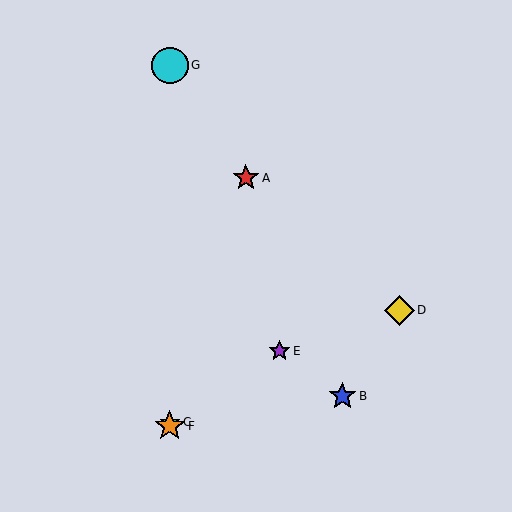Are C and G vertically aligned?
Yes, both are at x≈170.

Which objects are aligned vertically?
Objects C, F, G are aligned vertically.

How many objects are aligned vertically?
3 objects (C, F, G) are aligned vertically.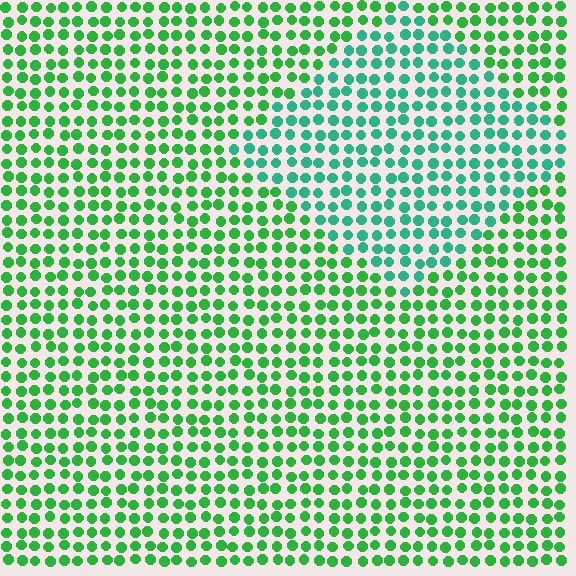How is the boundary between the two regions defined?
The boundary is defined purely by a slight shift in hue (about 35 degrees). Spacing, size, and orientation are identical on both sides.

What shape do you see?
I see a diamond.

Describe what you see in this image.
The image is filled with small green elements in a uniform arrangement. A diamond-shaped region is visible where the elements are tinted to a slightly different hue, forming a subtle color boundary.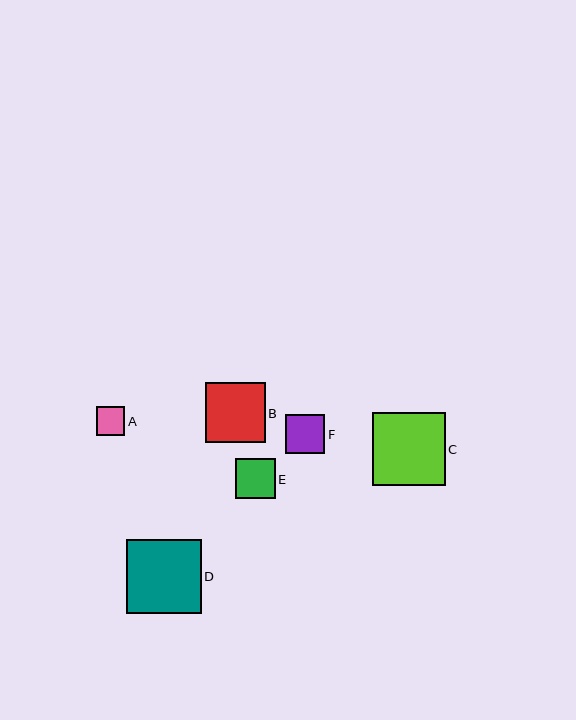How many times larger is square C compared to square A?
Square C is approximately 2.5 times the size of square A.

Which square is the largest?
Square D is the largest with a size of approximately 75 pixels.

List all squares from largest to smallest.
From largest to smallest: D, C, B, E, F, A.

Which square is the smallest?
Square A is the smallest with a size of approximately 28 pixels.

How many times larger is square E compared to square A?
Square E is approximately 1.4 times the size of square A.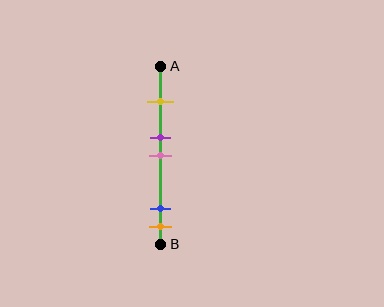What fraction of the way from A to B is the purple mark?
The purple mark is approximately 40% (0.4) of the way from A to B.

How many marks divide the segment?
There are 5 marks dividing the segment.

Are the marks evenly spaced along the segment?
No, the marks are not evenly spaced.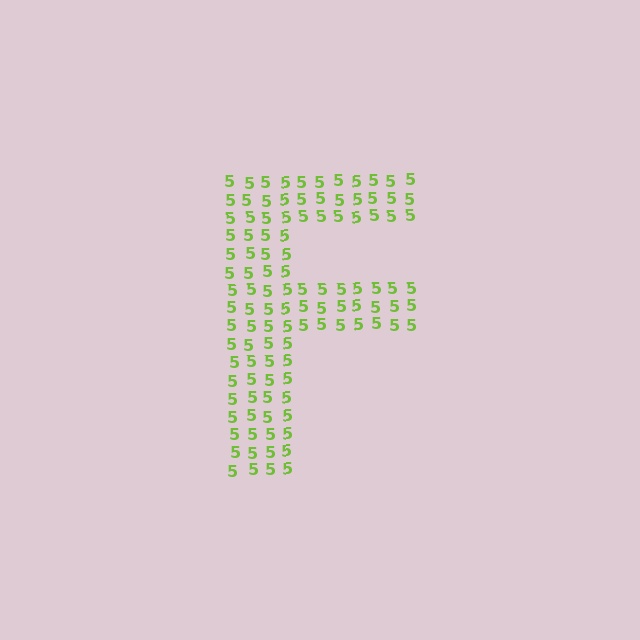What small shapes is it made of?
It is made of small digit 5's.